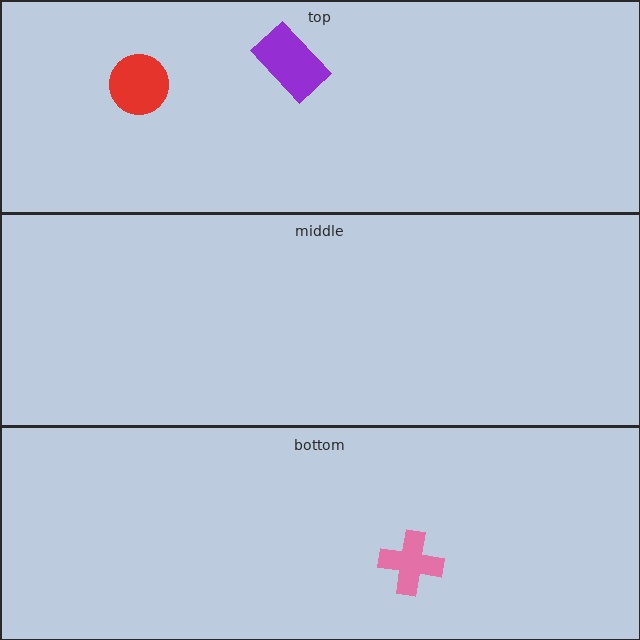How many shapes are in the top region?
2.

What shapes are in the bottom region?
The pink cross.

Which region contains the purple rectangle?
The top region.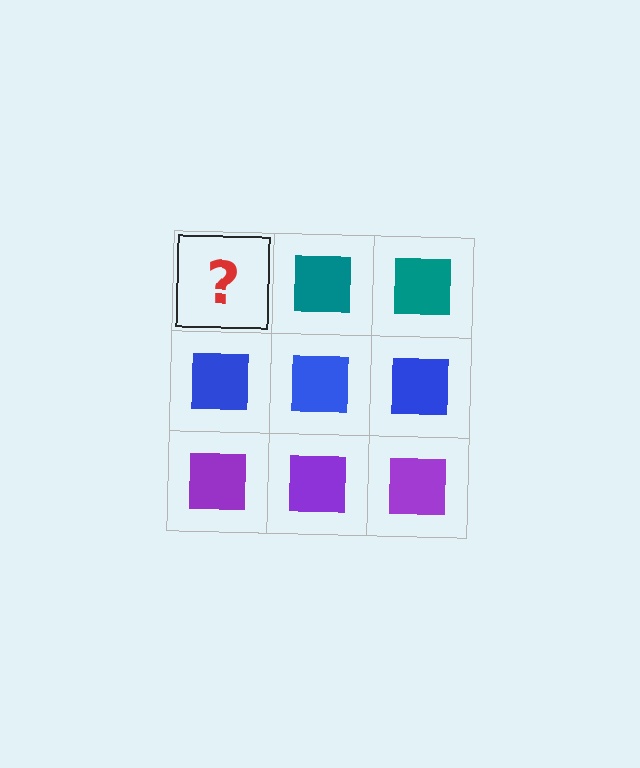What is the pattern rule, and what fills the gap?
The rule is that each row has a consistent color. The gap should be filled with a teal square.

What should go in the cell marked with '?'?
The missing cell should contain a teal square.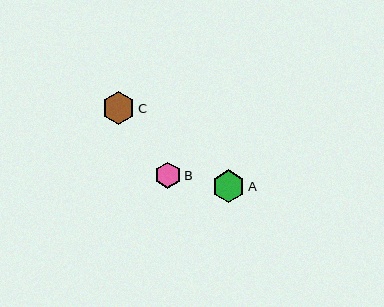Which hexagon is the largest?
Hexagon A is the largest with a size of approximately 33 pixels.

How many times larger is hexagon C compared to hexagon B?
Hexagon C is approximately 1.2 times the size of hexagon B.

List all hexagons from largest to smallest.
From largest to smallest: A, C, B.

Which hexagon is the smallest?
Hexagon B is the smallest with a size of approximately 26 pixels.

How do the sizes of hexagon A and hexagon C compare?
Hexagon A and hexagon C are approximately the same size.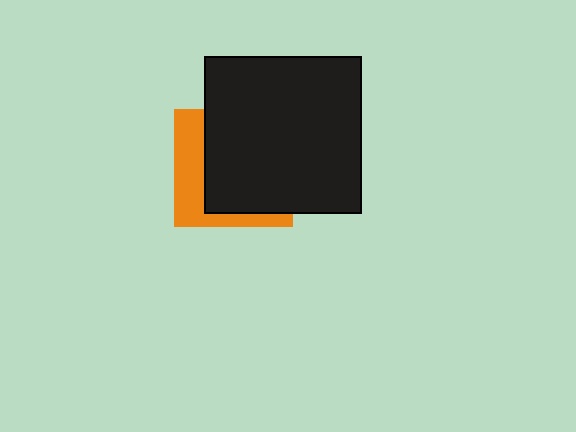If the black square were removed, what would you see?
You would see the complete orange square.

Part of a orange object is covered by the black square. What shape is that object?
It is a square.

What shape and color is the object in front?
The object in front is a black square.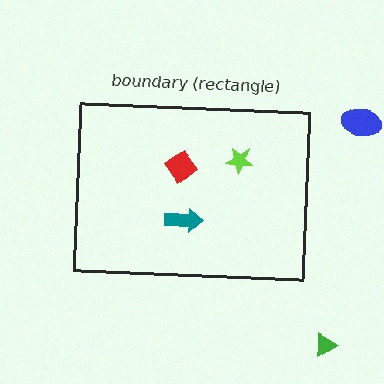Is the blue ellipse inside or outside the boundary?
Outside.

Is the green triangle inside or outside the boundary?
Outside.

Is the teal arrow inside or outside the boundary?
Inside.